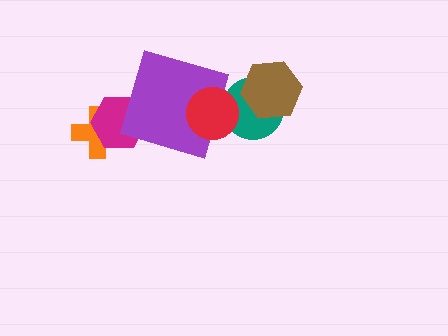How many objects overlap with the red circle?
2 objects overlap with the red circle.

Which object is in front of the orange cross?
The magenta hexagon is in front of the orange cross.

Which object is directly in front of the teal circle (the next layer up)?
The brown hexagon is directly in front of the teal circle.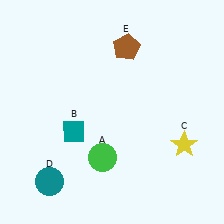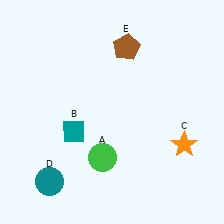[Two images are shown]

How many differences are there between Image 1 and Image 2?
There is 1 difference between the two images.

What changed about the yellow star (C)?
In Image 1, C is yellow. In Image 2, it changed to orange.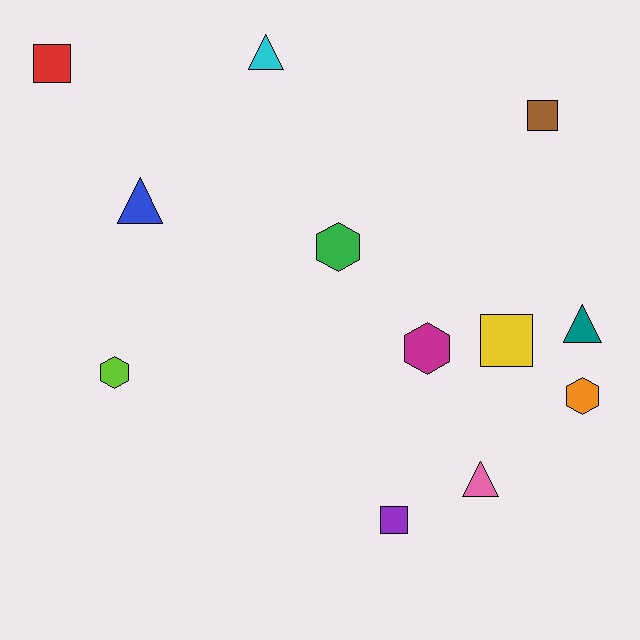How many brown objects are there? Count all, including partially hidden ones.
There is 1 brown object.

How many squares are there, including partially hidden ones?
There are 4 squares.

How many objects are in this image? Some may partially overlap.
There are 12 objects.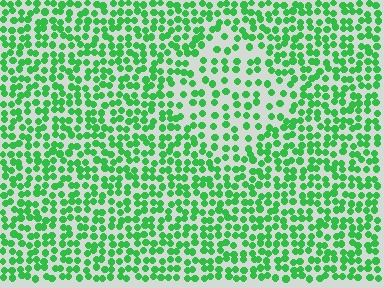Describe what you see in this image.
The image contains small green elements arranged at two different densities. A diamond-shaped region is visible where the elements are less densely packed than the surrounding area.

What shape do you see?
I see a diamond.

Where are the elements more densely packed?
The elements are more densely packed outside the diamond boundary.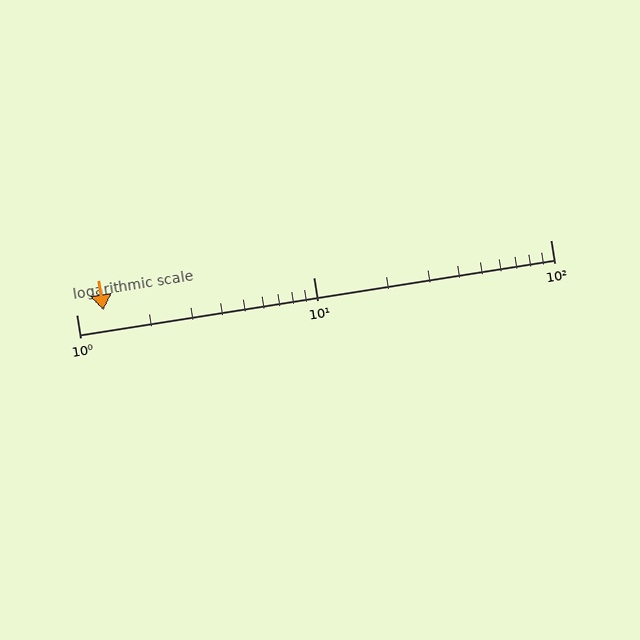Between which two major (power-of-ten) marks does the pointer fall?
The pointer is between 1 and 10.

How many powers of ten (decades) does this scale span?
The scale spans 2 decades, from 1 to 100.